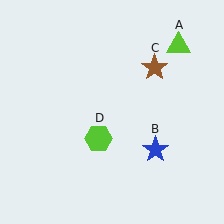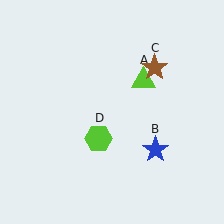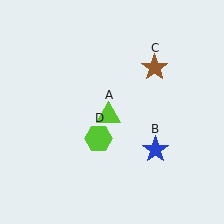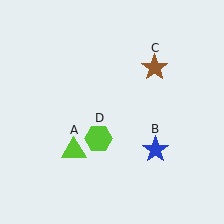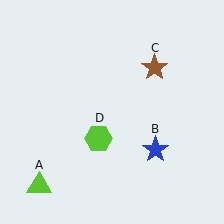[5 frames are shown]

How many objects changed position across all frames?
1 object changed position: lime triangle (object A).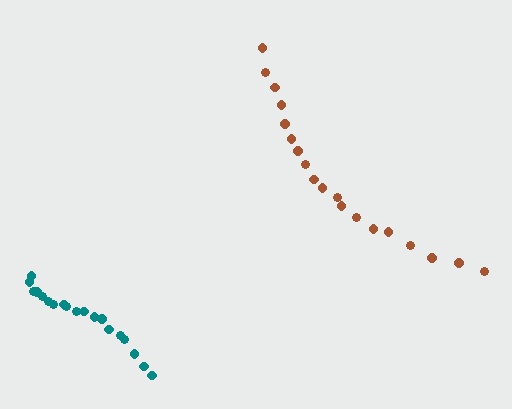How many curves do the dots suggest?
There are 2 distinct paths.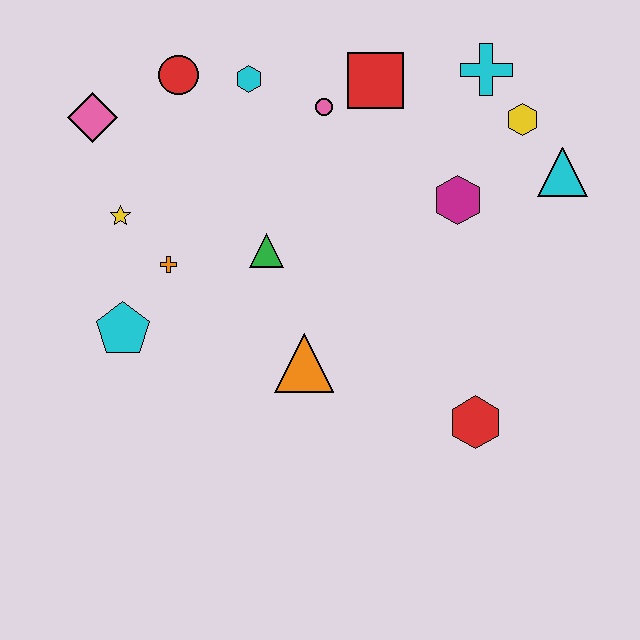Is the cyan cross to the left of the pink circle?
No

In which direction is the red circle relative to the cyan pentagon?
The red circle is above the cyan pentagon.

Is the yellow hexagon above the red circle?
No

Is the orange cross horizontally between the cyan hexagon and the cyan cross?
No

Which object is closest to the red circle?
The cyan hexagon is closest to the red circle.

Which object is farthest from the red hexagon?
The pink diamond is farthest from the red hexagon.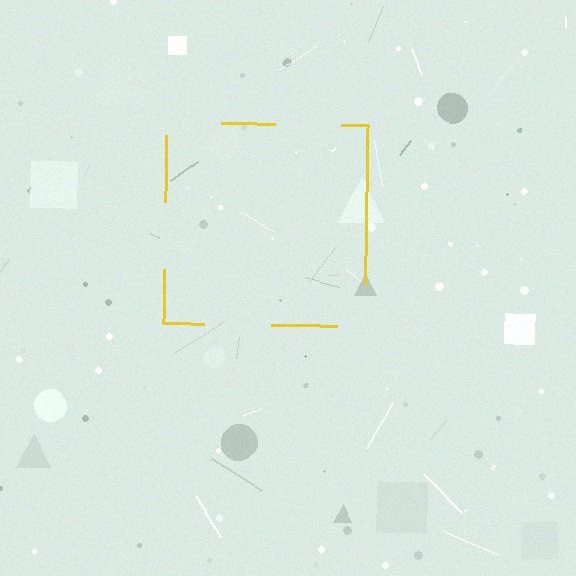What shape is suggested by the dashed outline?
The dashed outline suggests a square.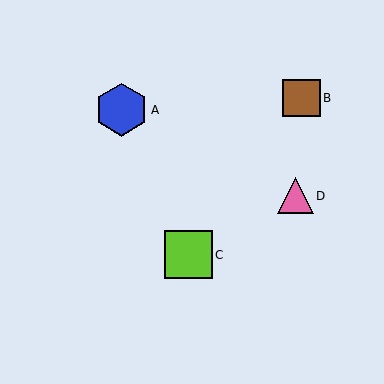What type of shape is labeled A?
Shape A is a blue hexagon.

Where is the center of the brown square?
The center of the brown square is at (301, 98).